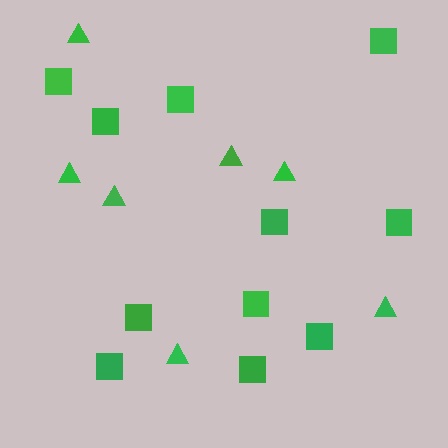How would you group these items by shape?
There are 2 groups: one group of triangles (7) and one group of squares (11).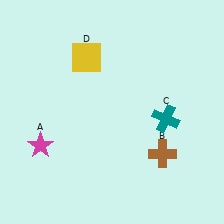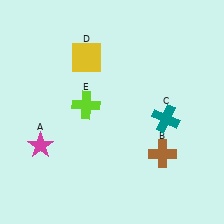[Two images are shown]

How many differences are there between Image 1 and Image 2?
There is 1 difference between the two images.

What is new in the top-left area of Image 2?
A lime cross (E) was added in the top-left area of Image 2.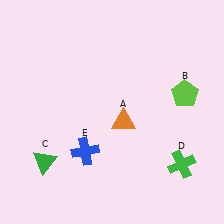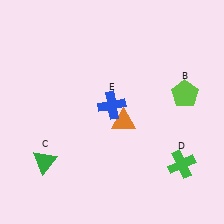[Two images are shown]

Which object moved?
The blue cross (E) moved up.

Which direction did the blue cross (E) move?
The blue cross (E) moved up.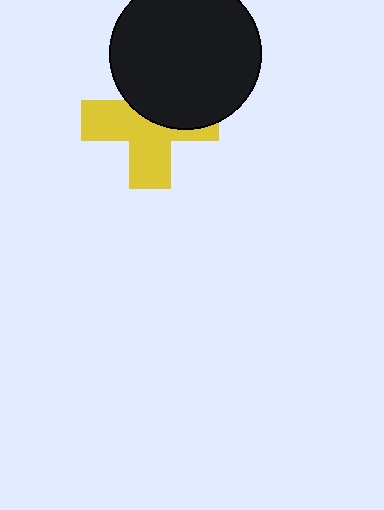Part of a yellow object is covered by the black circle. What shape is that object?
It is a cross.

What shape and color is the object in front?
The object in front is a black circle.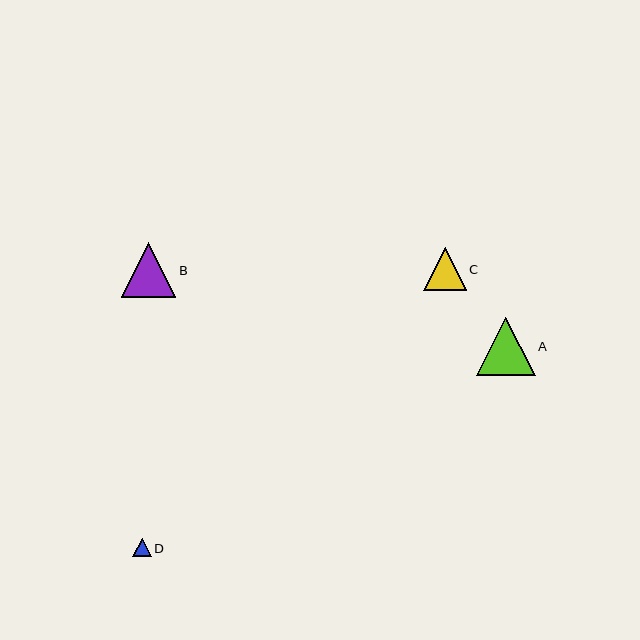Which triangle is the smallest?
Triangle D is the smallest with a size of approximately 18 pixels.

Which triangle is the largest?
Triangle A is the largest with a size of approximately 58 pixels.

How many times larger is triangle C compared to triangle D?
Triangle C is approximately 2.3 times the size of triangle D.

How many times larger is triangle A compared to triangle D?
Triangle A is approximately 3.2 times the size of triangle D.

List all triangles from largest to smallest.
From largest to smallest: A, B, C, D.